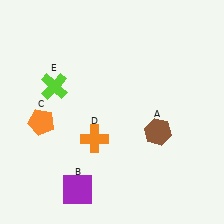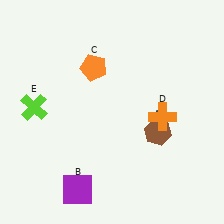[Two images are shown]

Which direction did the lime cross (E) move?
The lime cross (E) moved down.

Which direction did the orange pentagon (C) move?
The orange pentagon (C) moved up.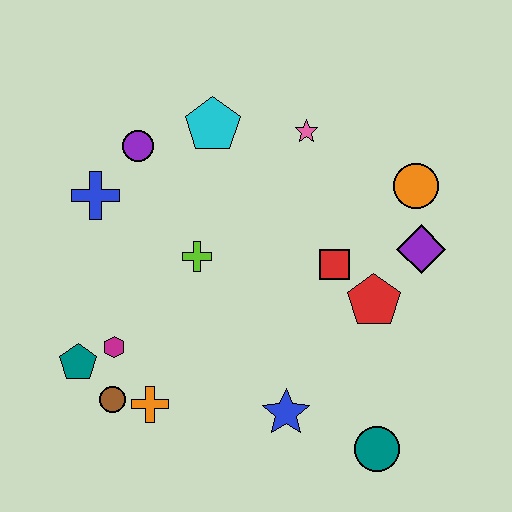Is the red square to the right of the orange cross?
Yes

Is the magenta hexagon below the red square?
Yes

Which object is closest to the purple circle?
The blue cross is closest to the purple circle.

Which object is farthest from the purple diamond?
The teal pentagon is farthest from the purple diamond.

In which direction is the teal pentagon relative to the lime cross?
The teal pentagon is to the left of the lime cross.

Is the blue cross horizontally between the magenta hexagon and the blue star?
No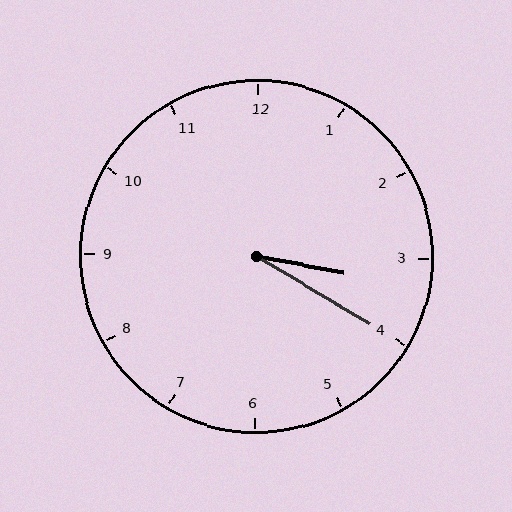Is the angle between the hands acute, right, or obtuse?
It is acute.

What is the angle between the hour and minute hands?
Approximately 20 degrees.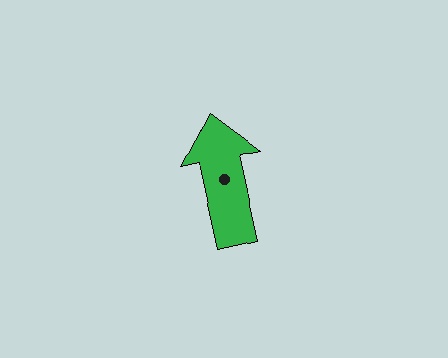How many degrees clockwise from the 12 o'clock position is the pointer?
Approximately 348 degrees.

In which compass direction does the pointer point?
North.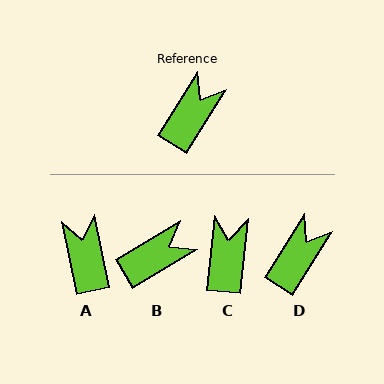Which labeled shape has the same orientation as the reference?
D.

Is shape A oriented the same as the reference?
No, it is off by about 44 degrees.